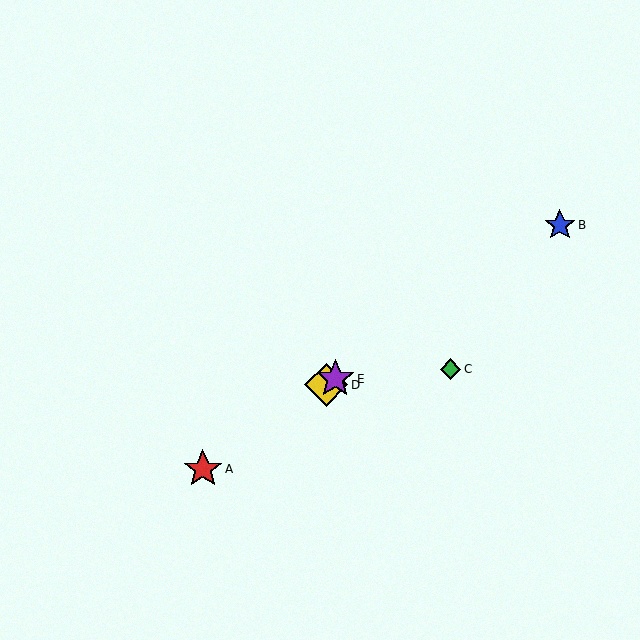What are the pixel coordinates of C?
Object C is at (451, 369).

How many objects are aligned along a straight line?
4 objects (A, B, D, E) are aligned along a straight line.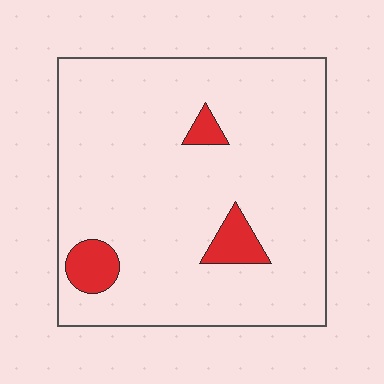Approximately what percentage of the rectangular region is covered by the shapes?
Approximately 10%.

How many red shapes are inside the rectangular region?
3.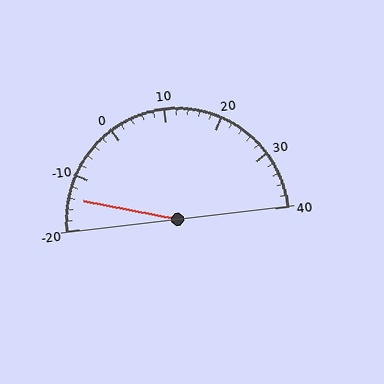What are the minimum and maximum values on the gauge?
The gauge ranges from -20 to 40.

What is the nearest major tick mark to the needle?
The nearest major tick mark is -10.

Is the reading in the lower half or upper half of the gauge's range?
The reading is in the lower half of the range (-20 to 40).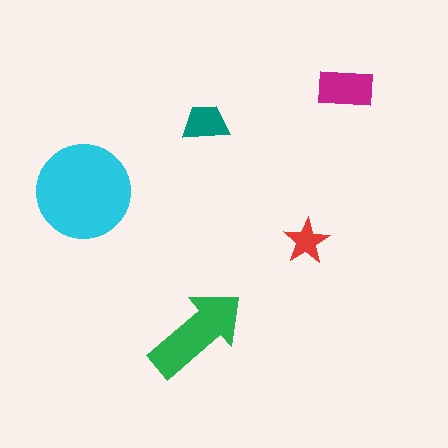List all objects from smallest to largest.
The red star, the teal trapezoid, the magenta rectangle, the green arrow, the cyan circle.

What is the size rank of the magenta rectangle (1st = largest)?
3rd.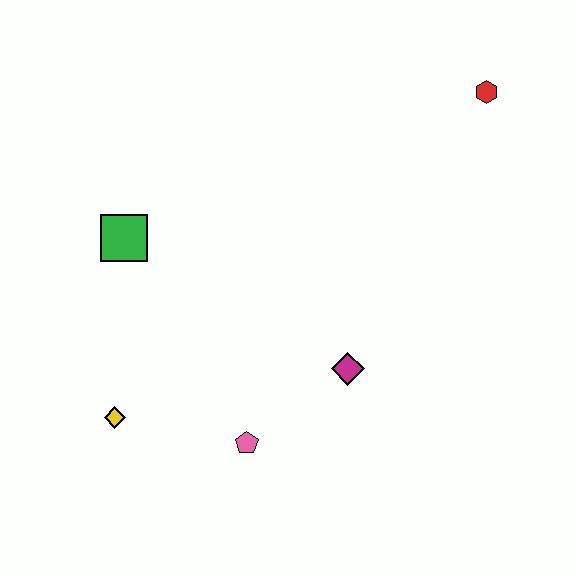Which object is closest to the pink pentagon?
The magenta diamond is closest to the pink pentagon.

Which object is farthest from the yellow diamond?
The red hexagon is farthest from the yellow diamond.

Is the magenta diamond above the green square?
No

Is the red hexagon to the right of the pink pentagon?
Yes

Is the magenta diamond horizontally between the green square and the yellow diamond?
No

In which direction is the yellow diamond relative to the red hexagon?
The yellow diamond is to the left of the red hexagon.